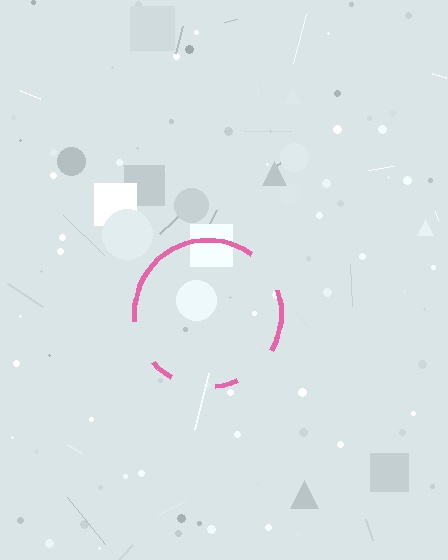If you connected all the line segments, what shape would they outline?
They would outline a circle.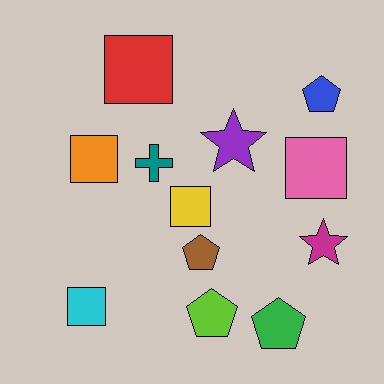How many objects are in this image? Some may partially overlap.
There are 12 objects.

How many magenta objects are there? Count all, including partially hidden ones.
There is 1 magenta object.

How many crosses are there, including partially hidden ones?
There is 1 cross.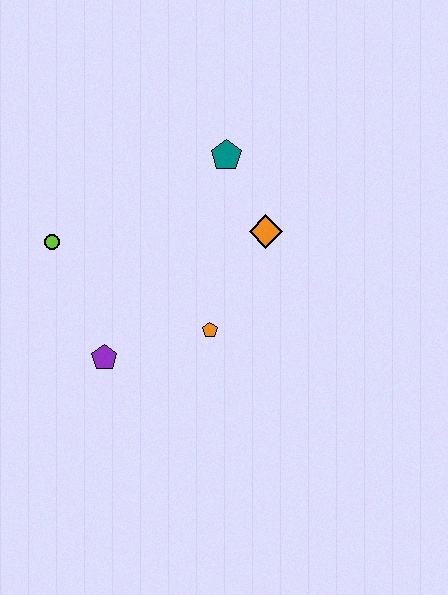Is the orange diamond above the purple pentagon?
Yes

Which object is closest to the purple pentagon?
The orange pentagon is closest to the purple pentagon.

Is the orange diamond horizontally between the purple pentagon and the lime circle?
No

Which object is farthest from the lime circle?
The orange diamond is farthest from the lime circle.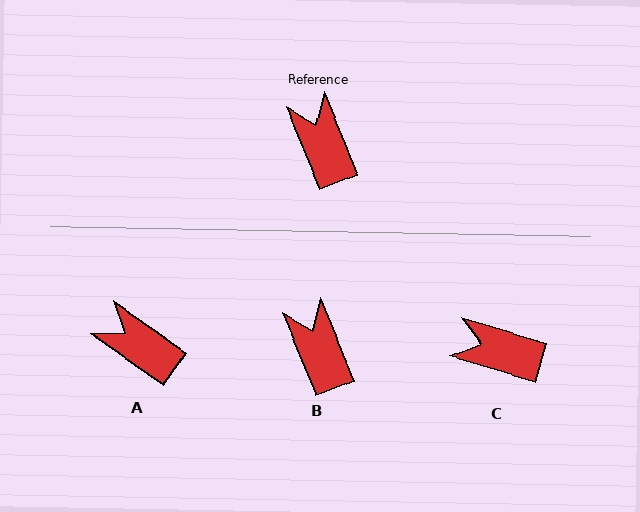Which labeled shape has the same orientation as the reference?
B.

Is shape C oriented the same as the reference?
No, it is off by about 51 degrees.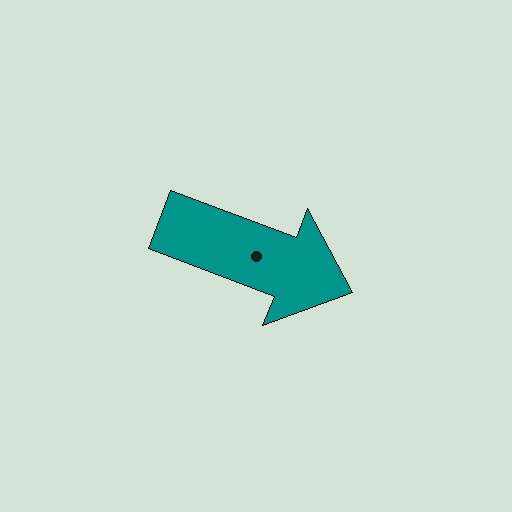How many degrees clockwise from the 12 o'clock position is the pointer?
Approximately 111 degrees.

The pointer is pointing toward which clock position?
Roughly 4 o'clock.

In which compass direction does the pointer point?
East.